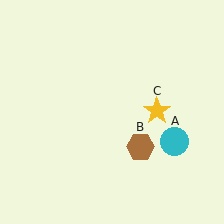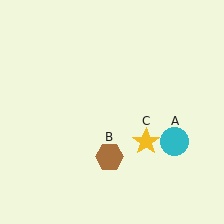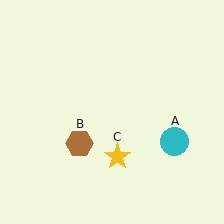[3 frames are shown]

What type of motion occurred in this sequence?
The brown hexagon (object B), yellow star (object C) rotated clockwise around the center of the scene.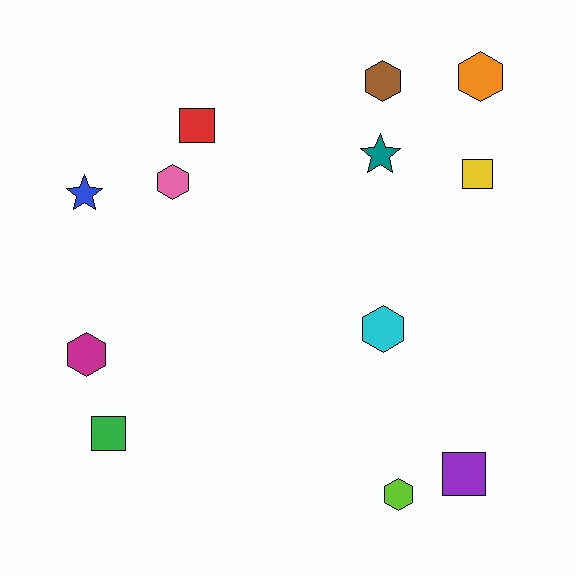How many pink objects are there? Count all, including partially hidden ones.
There is 1 pink object.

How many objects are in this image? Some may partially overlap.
There are 12 objects.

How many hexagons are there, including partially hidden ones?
There are 6 hexagons.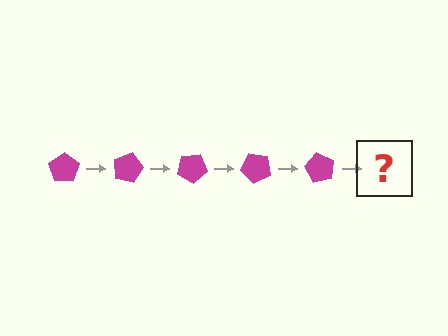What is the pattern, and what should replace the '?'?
The pattern is that the pentagon rotates 15 degrees each step. The '?' should be a magenta pentagon rotated 75 degrees.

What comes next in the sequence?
The next element should be a magenta pentagon rotated 75 degrees.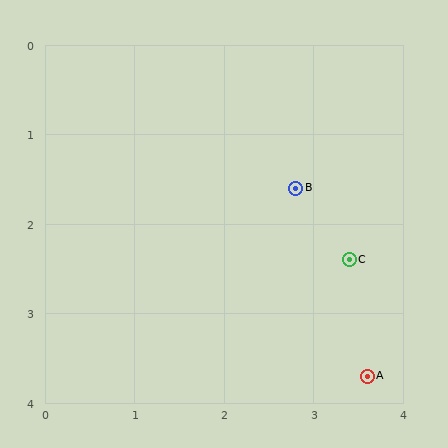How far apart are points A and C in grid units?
Points A and C are about 1.3 grid units apart.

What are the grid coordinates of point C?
Point C is at approximately (3.4, 2.4).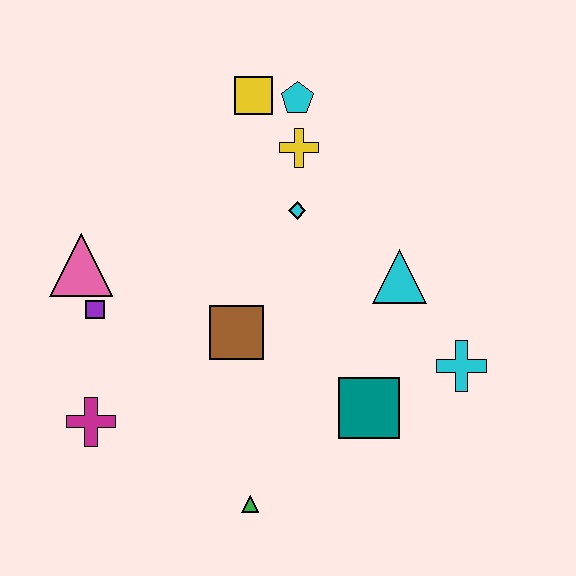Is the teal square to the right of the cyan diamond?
Yes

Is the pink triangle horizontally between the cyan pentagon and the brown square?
No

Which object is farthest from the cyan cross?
The pink triangle is farthest from the cyan cross.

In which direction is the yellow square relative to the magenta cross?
The yellow square is above the magenta cross.